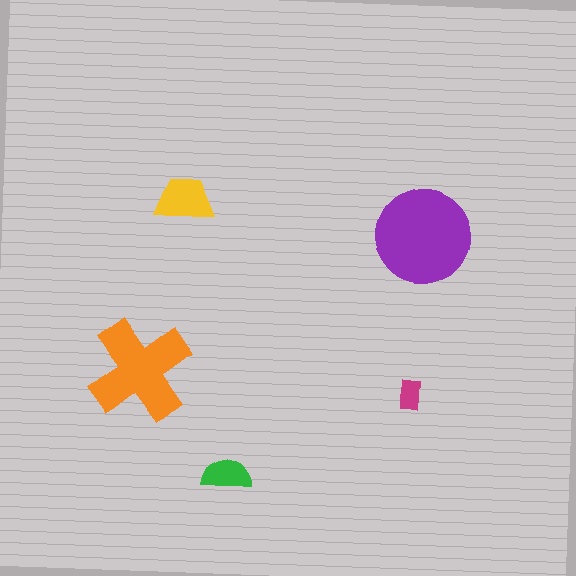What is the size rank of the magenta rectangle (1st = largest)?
5th.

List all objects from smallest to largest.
The magenta rectangle, the green semicircle, the yellow trapezoid, the orange cross, the purple circle.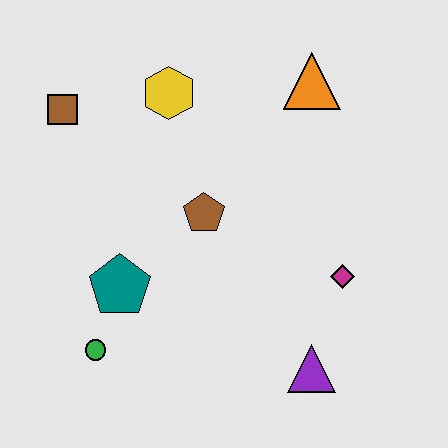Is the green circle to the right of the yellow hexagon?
No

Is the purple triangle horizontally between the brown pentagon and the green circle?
No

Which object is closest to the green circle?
The teal pentagon is closest to the green circle.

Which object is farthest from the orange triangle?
The green circle is farthest from the orange triangle.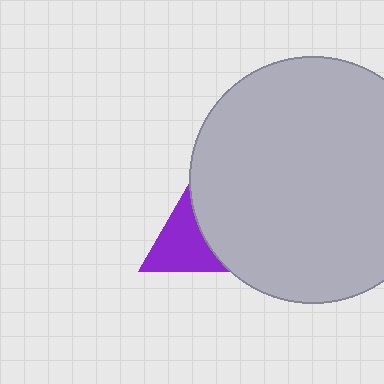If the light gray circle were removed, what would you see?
You would see the complete purple triangle.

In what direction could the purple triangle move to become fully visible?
The purple triangle could move left. That would shift it out from behind the light gray circle entirely.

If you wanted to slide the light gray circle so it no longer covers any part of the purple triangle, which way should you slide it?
Slide it right — that is the most direct way to separate the two shapes.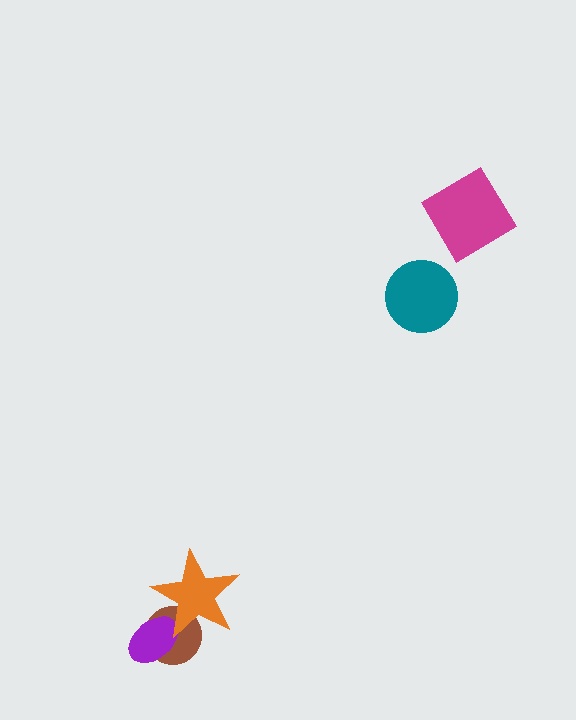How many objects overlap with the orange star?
2 objects overlap with the orange star.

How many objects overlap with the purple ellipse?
2 objects overlap with the purple ellipse.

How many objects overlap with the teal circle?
0 objects overlap with the teal circle.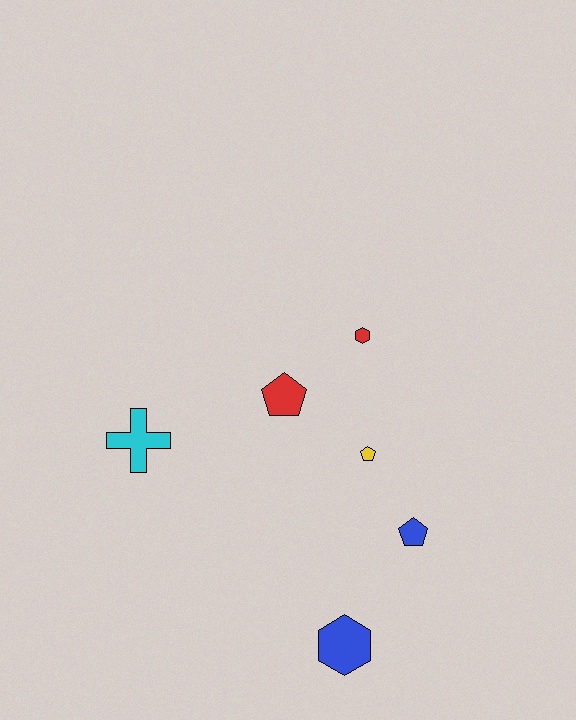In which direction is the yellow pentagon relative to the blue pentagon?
The yellow pentagon is above the blue pentagon.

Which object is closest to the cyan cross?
The red pentagon is closest to the cyan cross.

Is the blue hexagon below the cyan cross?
Yes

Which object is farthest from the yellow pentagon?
The cyan cross is farthest from the yellow pentagon.